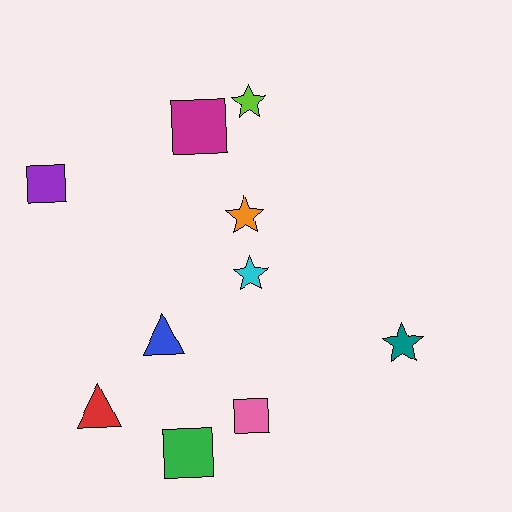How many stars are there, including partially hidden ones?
There are 4 stars.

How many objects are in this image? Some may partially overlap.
There are 10 objects.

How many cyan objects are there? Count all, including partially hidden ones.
There is 1 cyan object.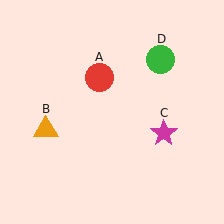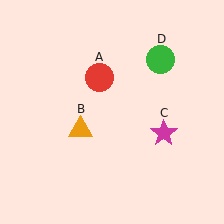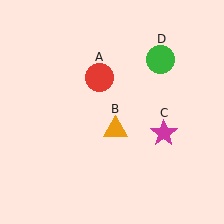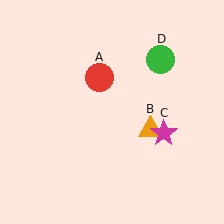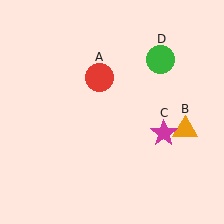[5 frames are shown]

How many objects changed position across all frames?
1 object changed position: orange triangle (object B).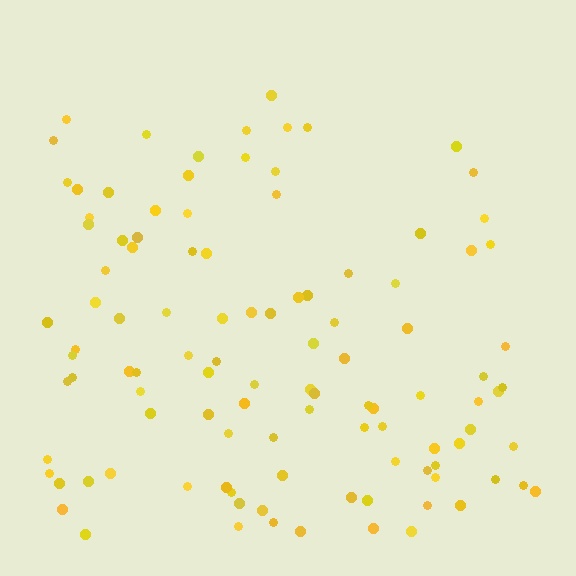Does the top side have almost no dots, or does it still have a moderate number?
Still a moderate number, just noticeably fewer than the bottom.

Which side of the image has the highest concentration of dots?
The bottom.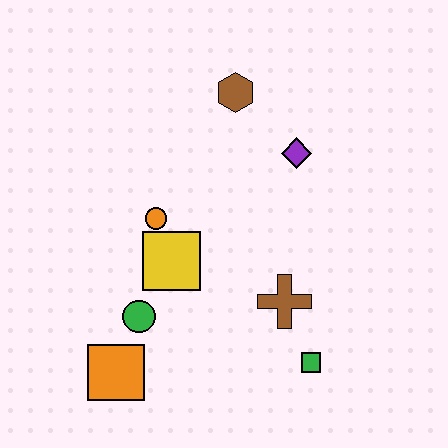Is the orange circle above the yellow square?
Yes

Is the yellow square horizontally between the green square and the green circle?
Yes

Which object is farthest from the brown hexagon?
The orange square is farthest from the brown hexagon.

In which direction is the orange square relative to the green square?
The orange square is to the left of the green square.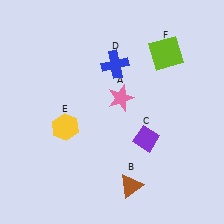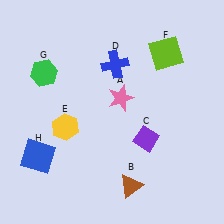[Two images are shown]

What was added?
A green hexagon (G), a blue square (H) were added in Image 2.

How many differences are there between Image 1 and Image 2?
There are 2 differences between the two images.